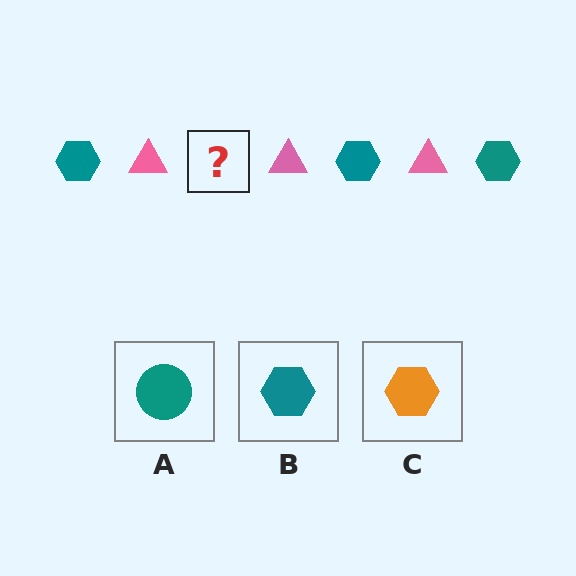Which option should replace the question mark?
Option B.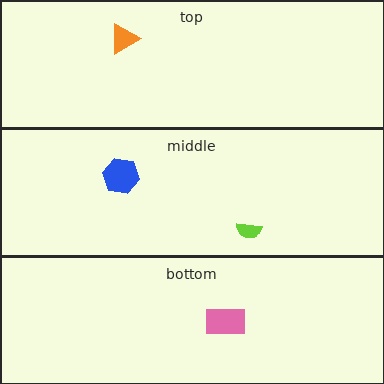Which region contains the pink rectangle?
The bottom region.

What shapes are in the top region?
The orange triangle.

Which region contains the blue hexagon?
The middle region.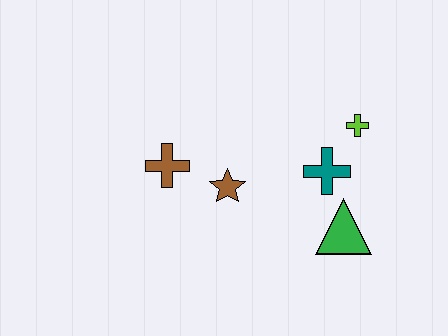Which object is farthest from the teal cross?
The brown cross is farthest from the teal cross.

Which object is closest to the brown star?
The brown cross is closest to the brown star.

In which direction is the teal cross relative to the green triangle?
The teal cross is above the green triangle.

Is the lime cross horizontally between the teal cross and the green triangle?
No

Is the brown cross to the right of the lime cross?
No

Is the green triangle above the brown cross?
No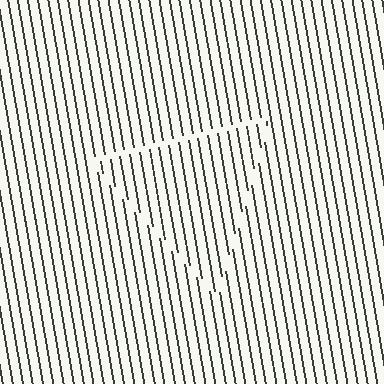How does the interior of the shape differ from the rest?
The interior of the shape contains the same grating, shifted by half a period — the contour is defined by the phase discontinuity where line-ends from the inner and outer gratings abut.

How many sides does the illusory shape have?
3 sides — the line-ends trace a triangle.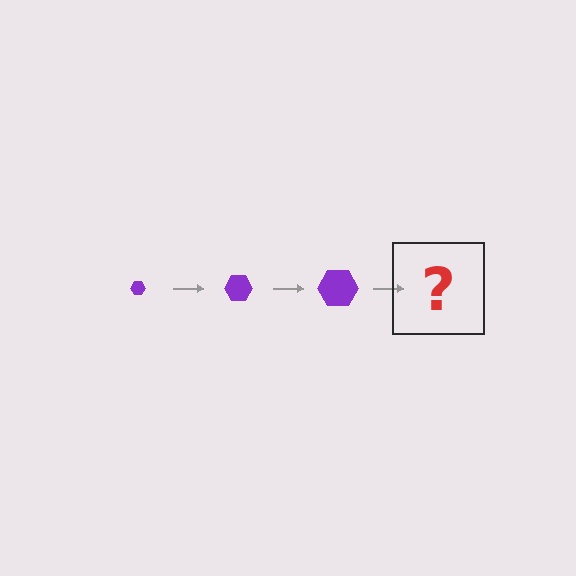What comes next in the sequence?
The next element should be a purple hexagon, larger than the previous one.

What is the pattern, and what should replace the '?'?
The pattern is that the hexagon gets progressively larger each step. The '?' should be a purple hexagon, larger than the previous one.